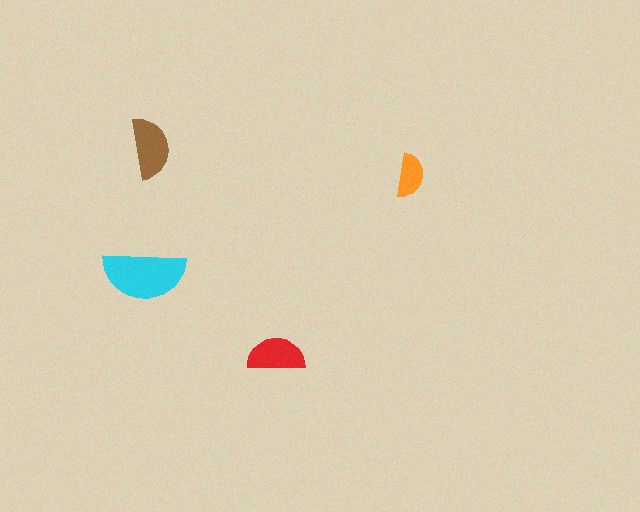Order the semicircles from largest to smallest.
the cyan one, the brown one, the red one, the orange one.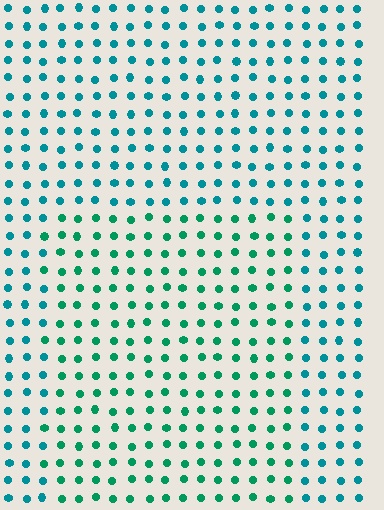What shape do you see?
I see a rectangle.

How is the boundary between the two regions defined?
The boundary is defined purely by a slight shift in hue (about 27 degrees). Spacing, size, and orientation are identical on both sides.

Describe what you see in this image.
The image is filled with small teal elements in a uniform arrangement. A rectangle-shaped region is visible where the elements are tinted to a slightly different hue, forming a subtle color boundary.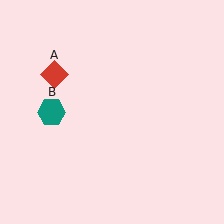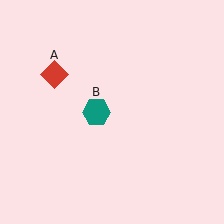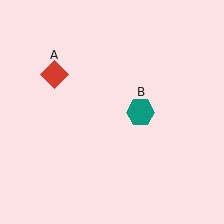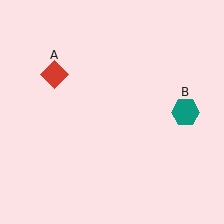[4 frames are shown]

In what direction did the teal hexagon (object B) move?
The teal hexagon (object B) moved right.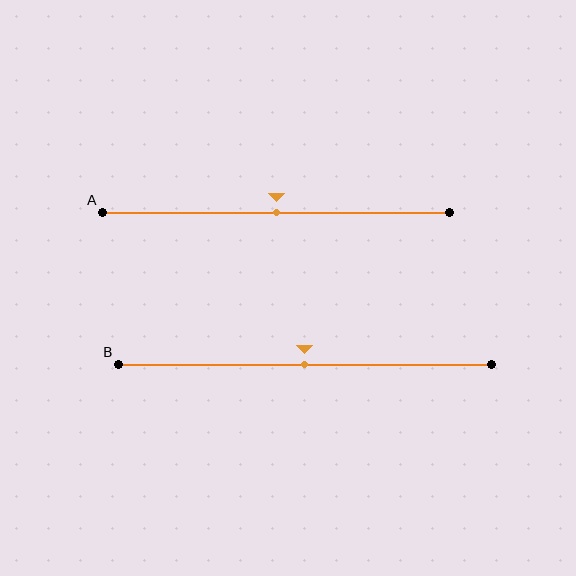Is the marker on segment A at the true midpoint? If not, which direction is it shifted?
Yes, the marker on segment A is at the true midpoint.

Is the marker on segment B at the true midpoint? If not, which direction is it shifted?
Yes, the marker on segment B is at the true midpoint.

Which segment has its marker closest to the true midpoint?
Segment A has its marker closest to the true midpoint.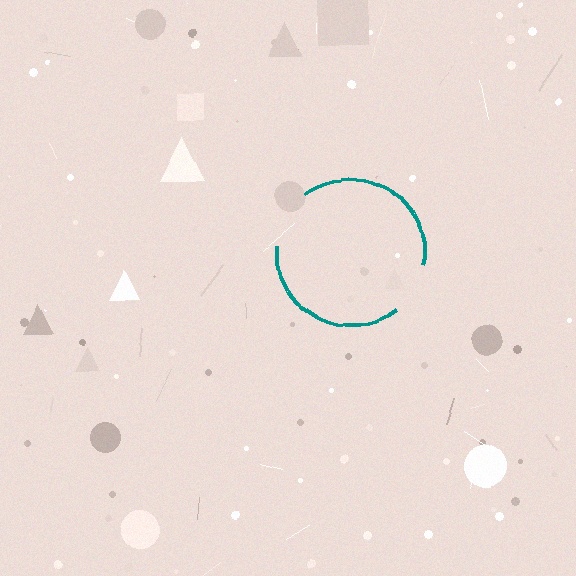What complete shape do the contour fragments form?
The contour fragments form a circle.